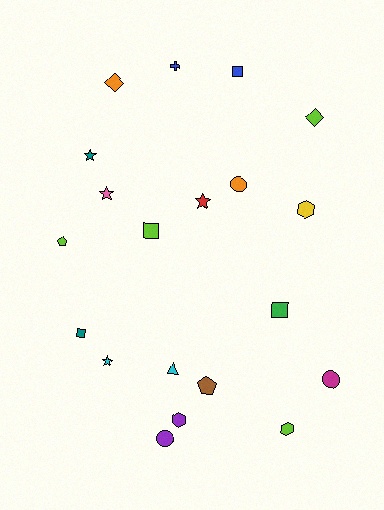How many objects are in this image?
There are 20 objects.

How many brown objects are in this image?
There is 1 brown object.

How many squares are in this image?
There are 4 squares.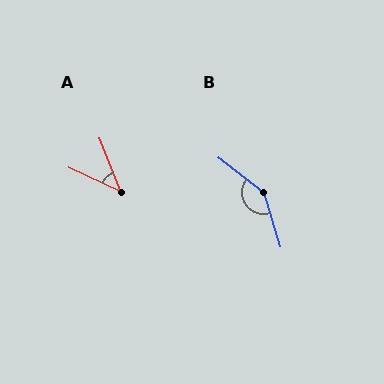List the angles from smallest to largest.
A (43°), B (145°).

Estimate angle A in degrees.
Approximately 43 degrees.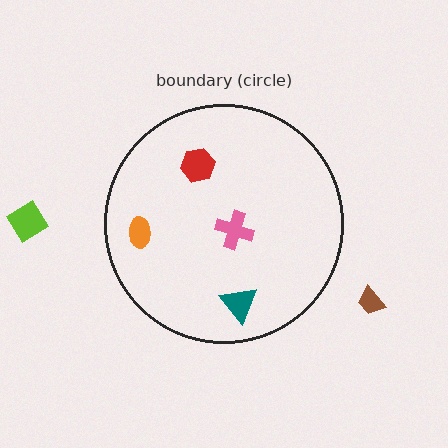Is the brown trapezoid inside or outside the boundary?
Outside.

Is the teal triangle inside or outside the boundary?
Inside.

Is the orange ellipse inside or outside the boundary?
Inside.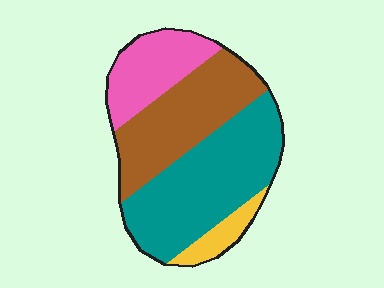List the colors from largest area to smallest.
From largest to smallest: teal, brown, pink, yellow.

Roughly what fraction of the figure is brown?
Brown takes up about one third (1/3) of the figure.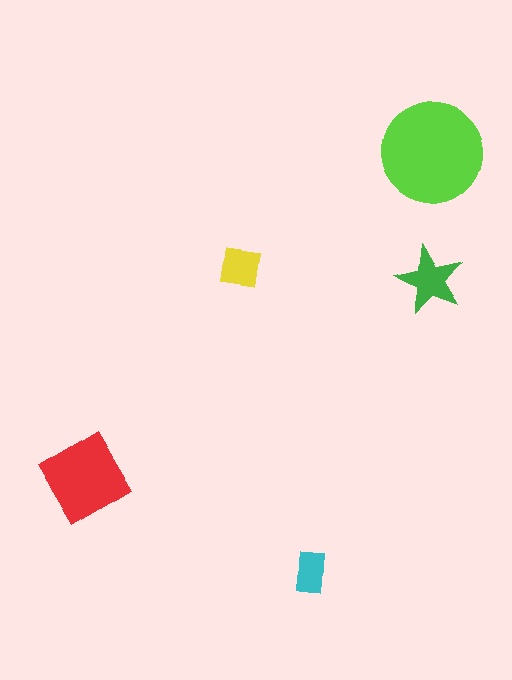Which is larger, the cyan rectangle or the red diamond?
The red diamond.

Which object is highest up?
The lime circle is topmost.